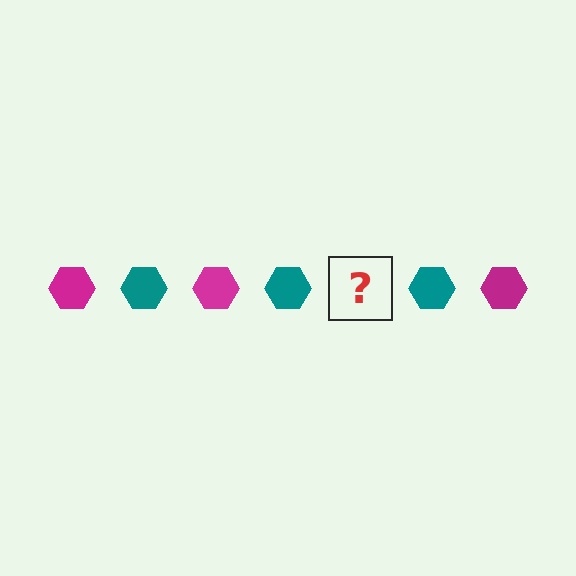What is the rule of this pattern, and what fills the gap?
The rule is that the pattern cycles through magenta, teal hexagons. The gap should be filled with a magenta hexagon.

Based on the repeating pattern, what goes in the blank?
The blank should be a magenta hexagon.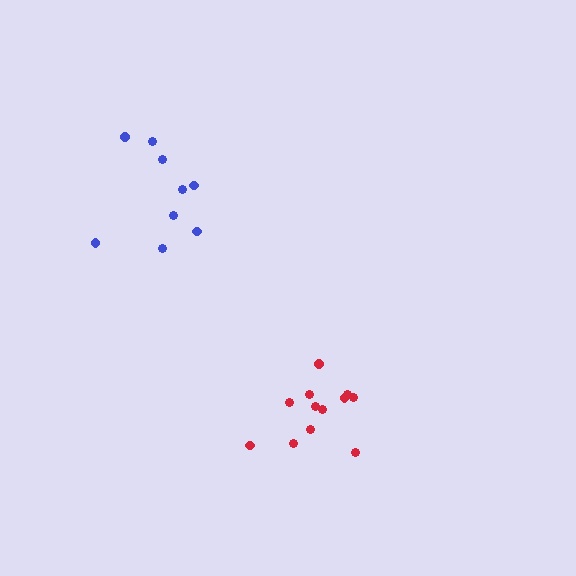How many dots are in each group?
Group 1: 12 dots, Group 2: 9 dots (21 total).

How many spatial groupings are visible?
There are 2 spatial groupings.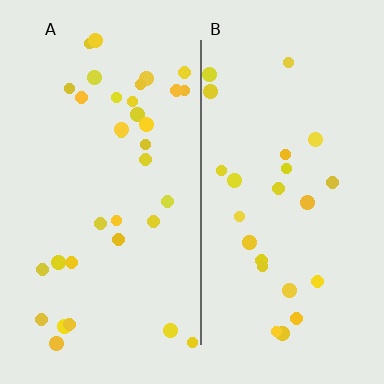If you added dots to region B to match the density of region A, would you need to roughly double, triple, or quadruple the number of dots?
Approximately double.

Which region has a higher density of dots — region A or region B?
A (the left).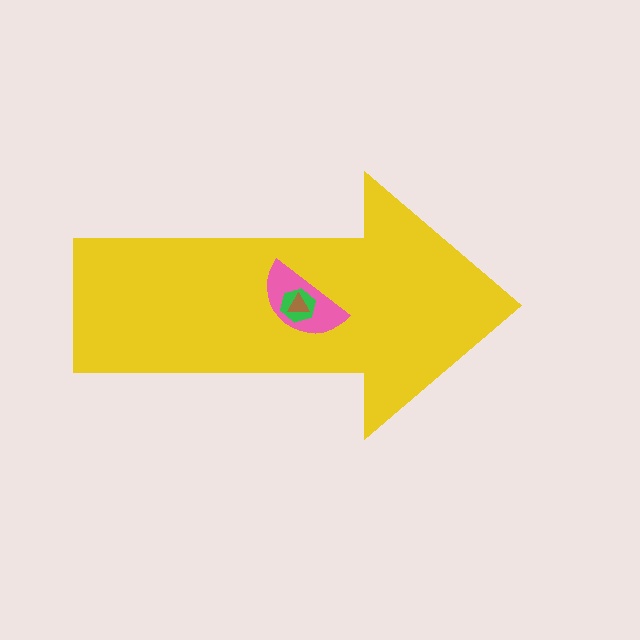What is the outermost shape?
The yellow arrow.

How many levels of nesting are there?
4.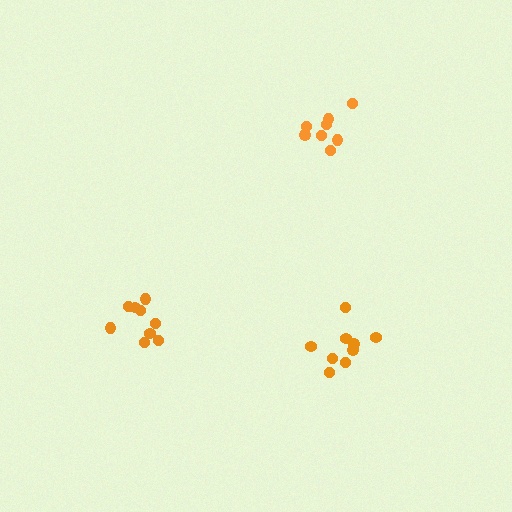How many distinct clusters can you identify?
There are 3 distinct clusters.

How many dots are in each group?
Group 1: 9 dots, Group 2: 9 dots, Group 3: 8 dots (26 total).